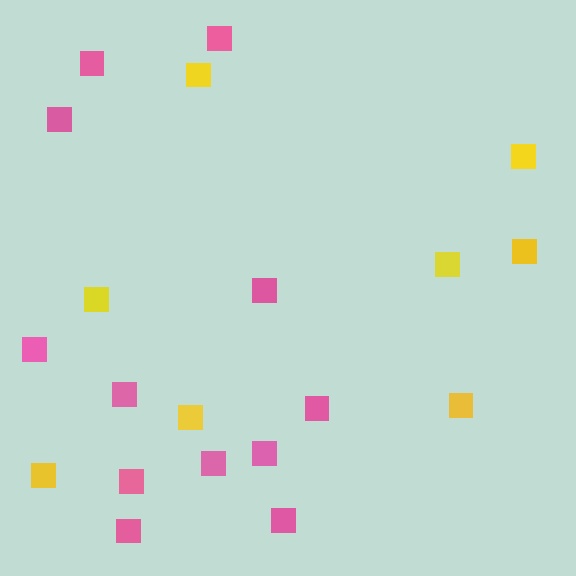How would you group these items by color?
There are 2 groups: one group of pink squares (12) and one group of yellow squares (8).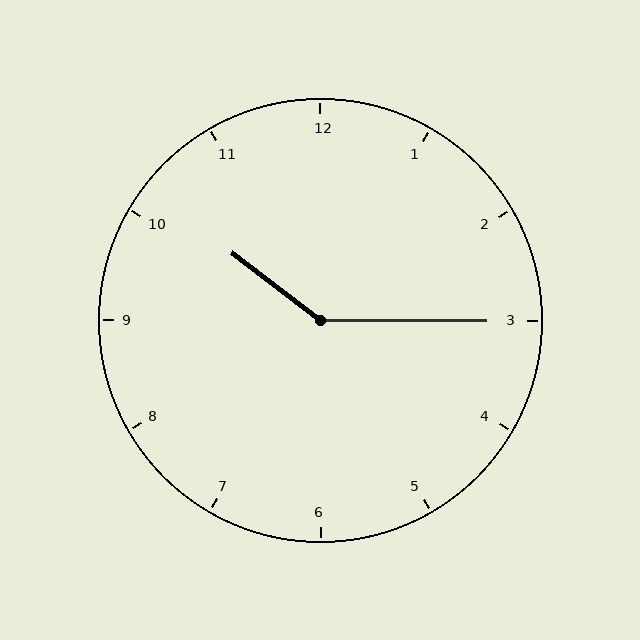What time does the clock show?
10:15.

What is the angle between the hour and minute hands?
Approximately 142 degrees.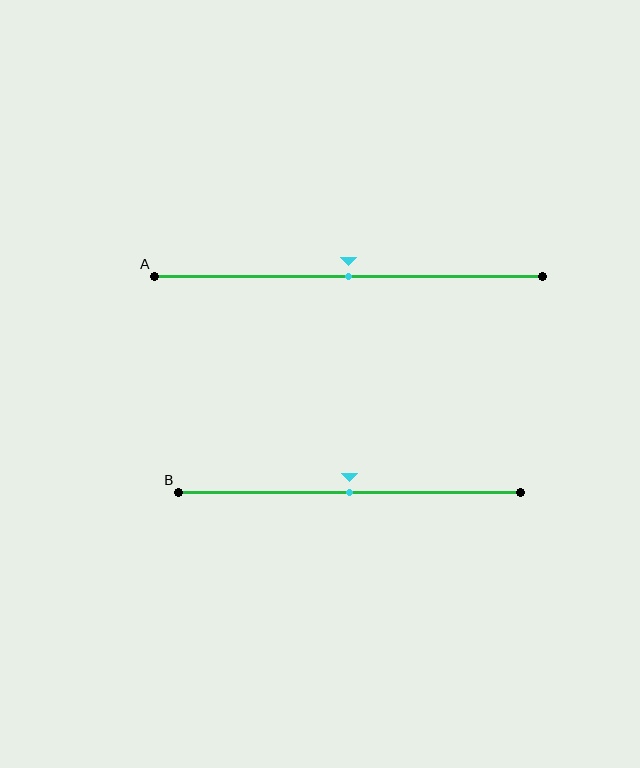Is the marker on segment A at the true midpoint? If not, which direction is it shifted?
Yes, the marker on segment A is at the true midpoint.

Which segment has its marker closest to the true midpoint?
Segment A has its marker closest to the true midpoint.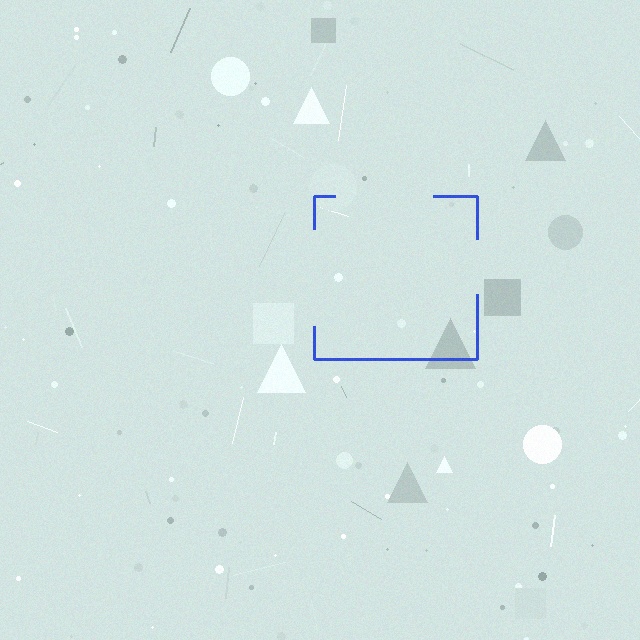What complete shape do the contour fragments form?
The contour fragments form a square.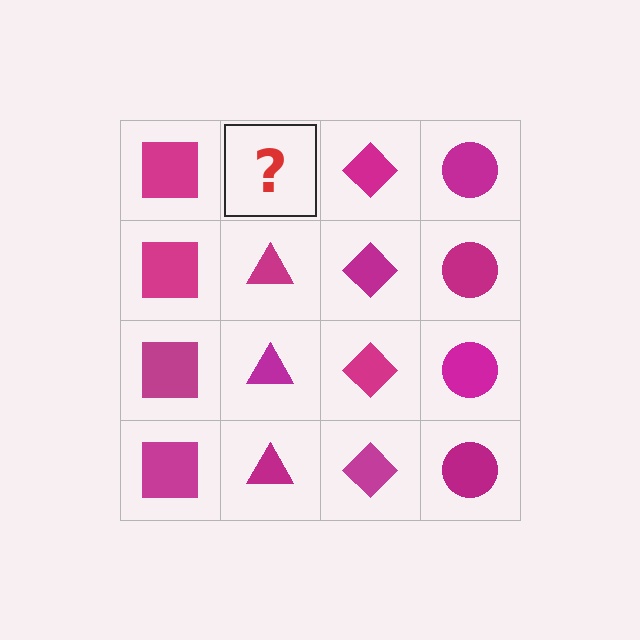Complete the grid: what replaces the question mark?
The question mark should be replaced with a magenta triangle.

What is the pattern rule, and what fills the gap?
The rule is that each column has a consistent shape. The gap should be filled with a magenta triangle.